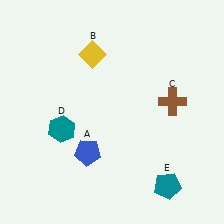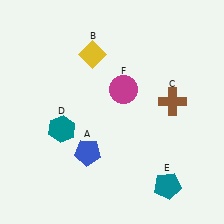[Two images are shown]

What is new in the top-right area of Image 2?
A magenta circle (F) was added in the top-right area of Image 2.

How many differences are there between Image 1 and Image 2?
There is 1 difference between the two images.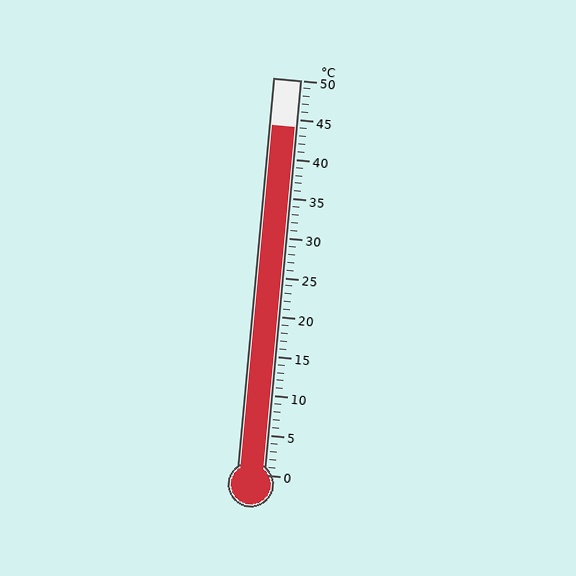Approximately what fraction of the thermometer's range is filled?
The thermometer is filled to approximately 90% of its range.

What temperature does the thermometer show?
The thermometer shows approximately 44°C.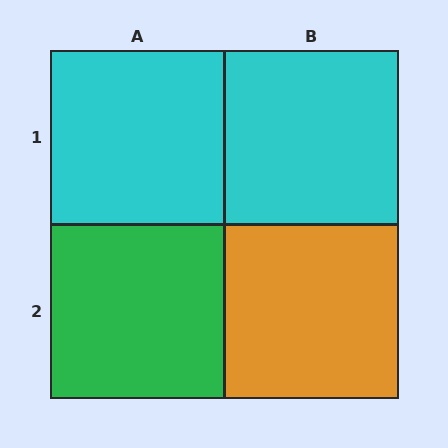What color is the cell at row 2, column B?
Orange.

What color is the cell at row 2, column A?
Green.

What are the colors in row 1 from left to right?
Cyan, cyan.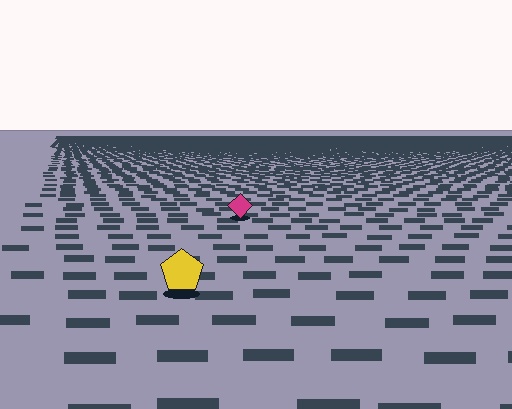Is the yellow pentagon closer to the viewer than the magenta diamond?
Yes. The yellow pentagon is closer — you can tell from the texture gradient: the ground texture is coarser near it.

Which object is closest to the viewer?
The yellow pentagon is closest. The texture marks near it are larger and more spread out.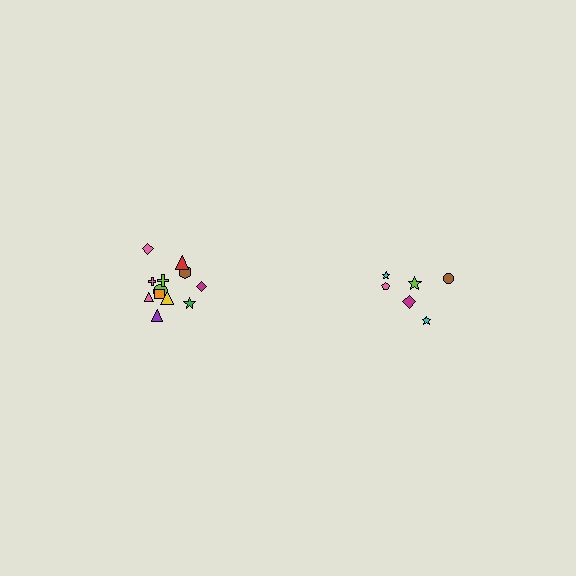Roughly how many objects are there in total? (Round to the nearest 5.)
Roughly 20 objects in total.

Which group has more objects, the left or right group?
The left group.